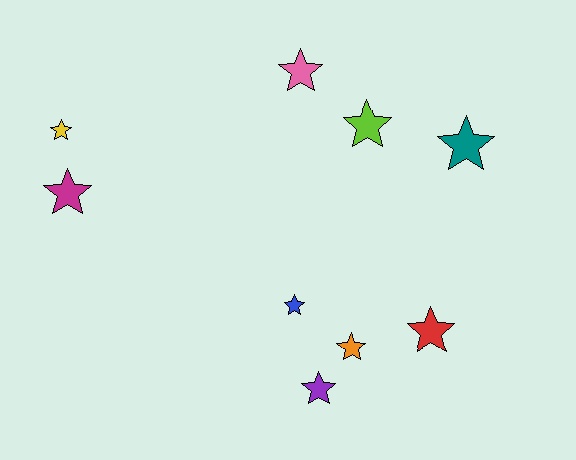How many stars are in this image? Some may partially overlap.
There are 9 stars.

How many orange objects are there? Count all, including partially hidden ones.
There is 1 orange object.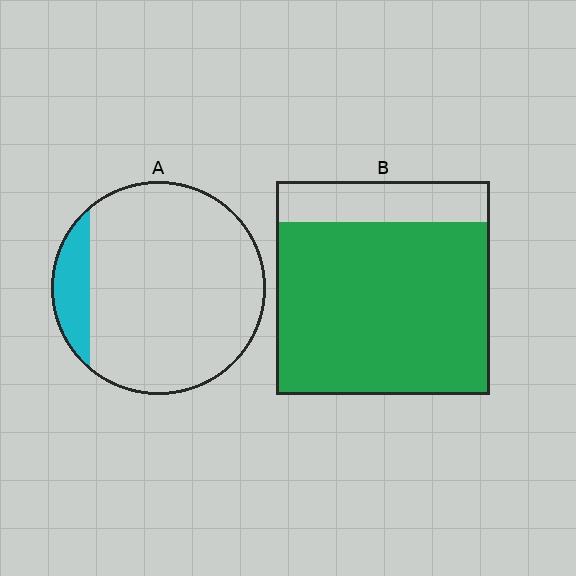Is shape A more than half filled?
No.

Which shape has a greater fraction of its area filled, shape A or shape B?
Shape B.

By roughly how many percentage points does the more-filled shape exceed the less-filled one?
By roughly 70 percentage points (B over A).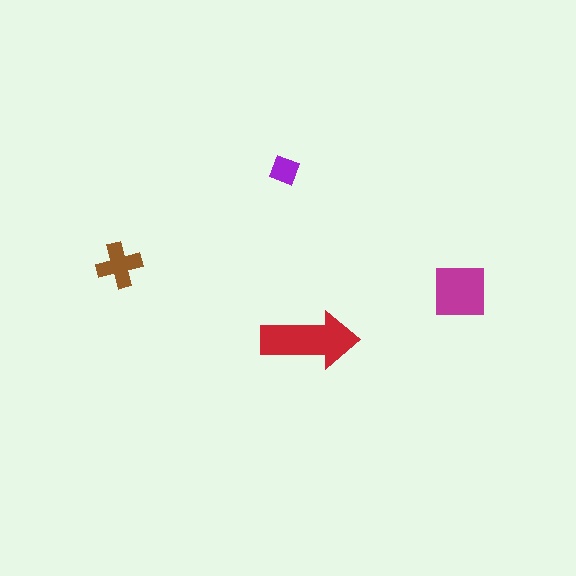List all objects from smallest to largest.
The purple diamond, the brown cross, the magenta square, the red arrow.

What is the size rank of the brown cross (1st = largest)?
3rd.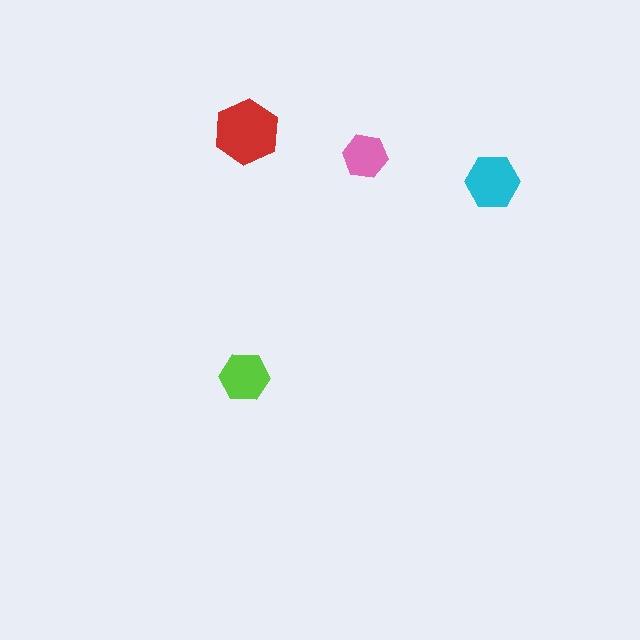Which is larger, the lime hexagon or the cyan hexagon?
The cyan one.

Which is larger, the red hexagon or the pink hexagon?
The red one.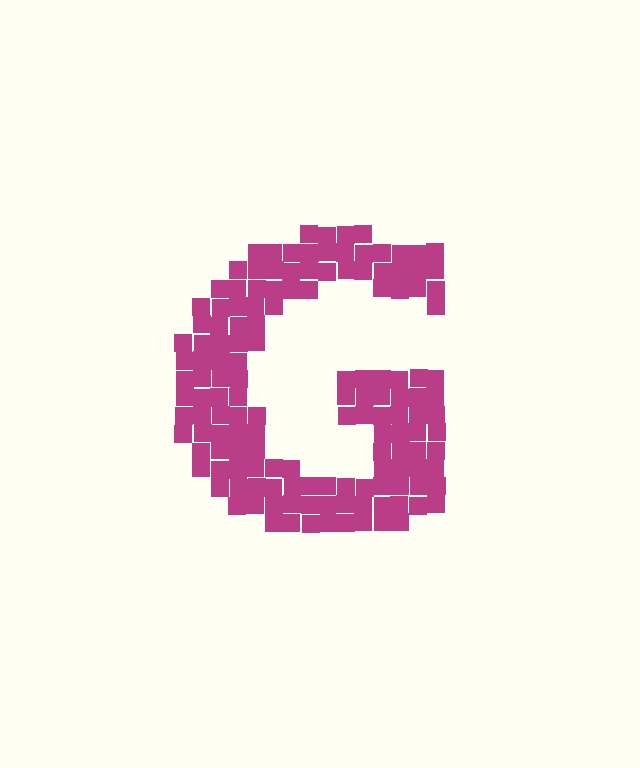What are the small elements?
The small elements are squares.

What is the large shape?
The large shape is the letter G.